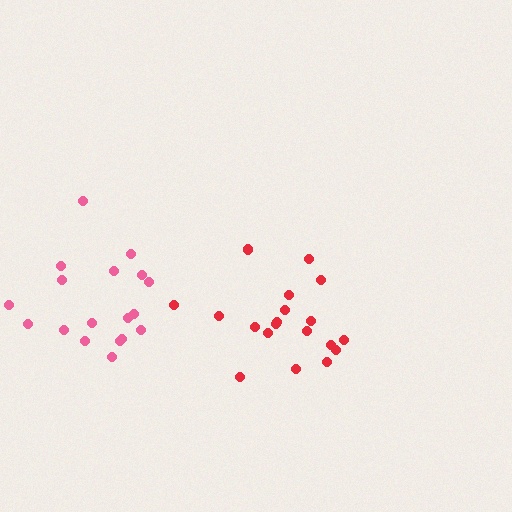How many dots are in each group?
Group 1: 19 dots, Group 2: 18 dots (37 total).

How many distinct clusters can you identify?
There are 2 distinct clusters.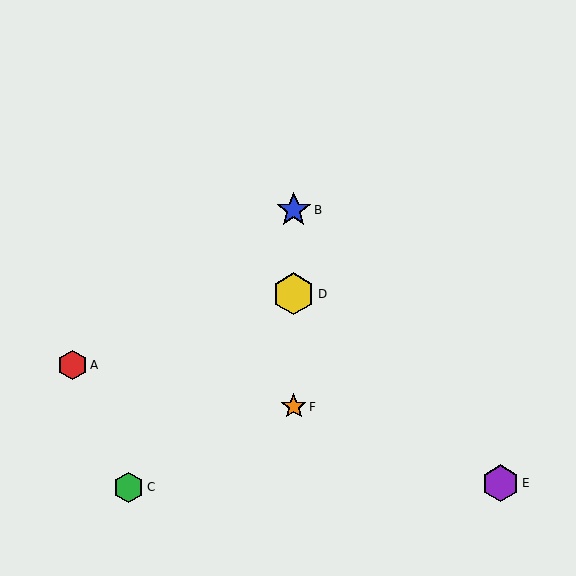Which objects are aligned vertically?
Objects B, D, F are aligned vertically.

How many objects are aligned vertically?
3 objects (B, D, F) are aligned vertically.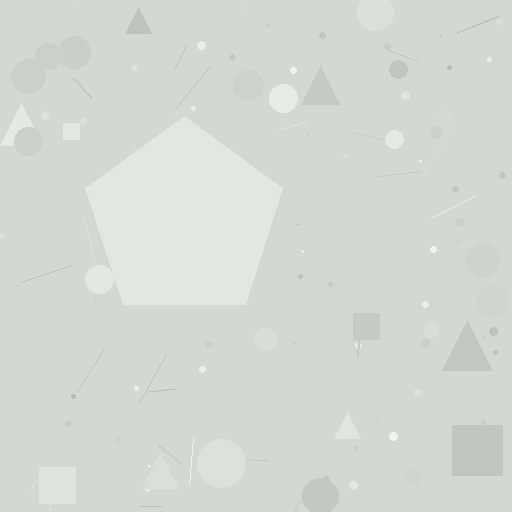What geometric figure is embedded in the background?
A pentagon is embedded in the background.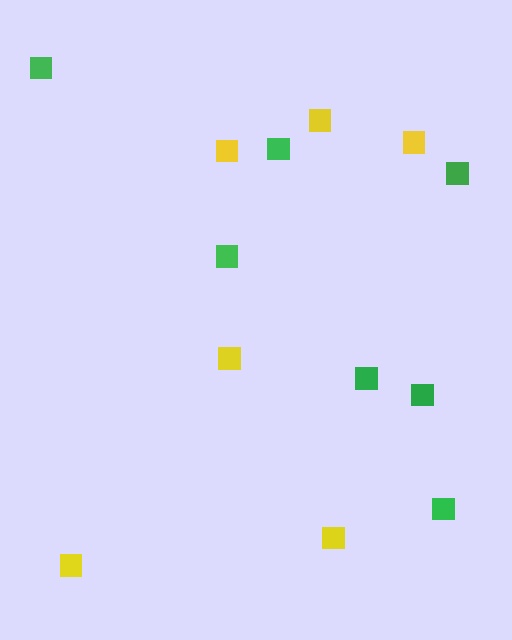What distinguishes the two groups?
There are 2 groups: one group of yellow squares (6) and one group of green squares (7).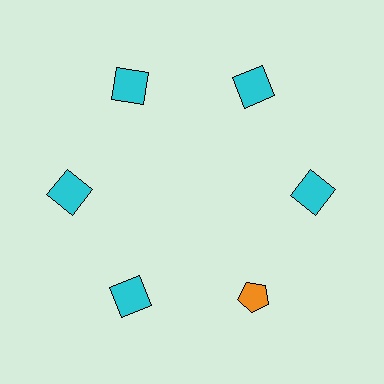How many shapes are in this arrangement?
There are 6 shapes arranged in a ring pattern.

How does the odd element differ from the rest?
It differs in both color (orange instead of cyan) and shape (pentagon instead of square).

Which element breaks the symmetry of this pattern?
The orange pentagon at roughly the 5 o'clock position breaks the symmetry. All other shapes are cyan squares.